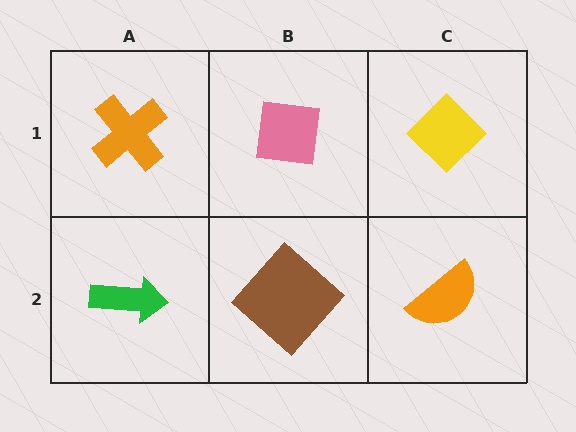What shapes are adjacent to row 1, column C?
An orange semicircle (row 2, column C), a pink square (row 1, column B).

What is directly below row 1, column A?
A green arrow.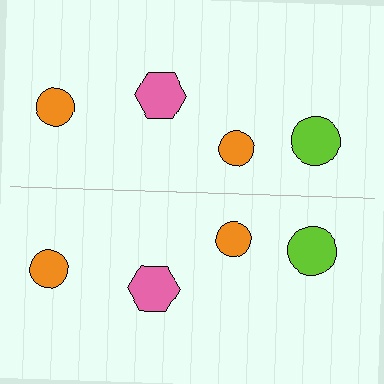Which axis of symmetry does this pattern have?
The pattern has a horizontal axis of symmetry running through the center of the image.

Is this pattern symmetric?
Yes, this pattern has bilateral (reflection) symmetry.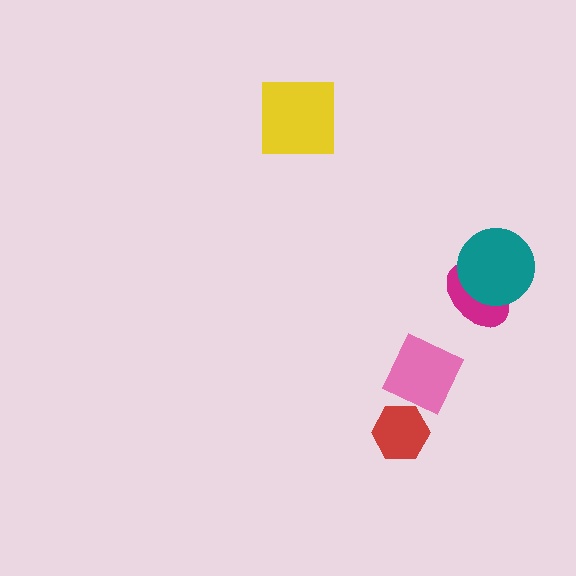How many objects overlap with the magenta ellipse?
1 object overlaps with the magenta ellipse.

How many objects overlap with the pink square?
0 objects overlap with the pink square.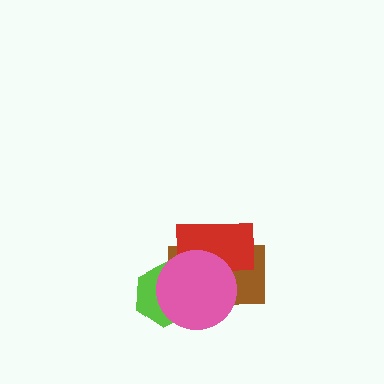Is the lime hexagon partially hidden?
Yes, it is partially covered by another shape.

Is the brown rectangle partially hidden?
Yes, it is partially covered by another shape.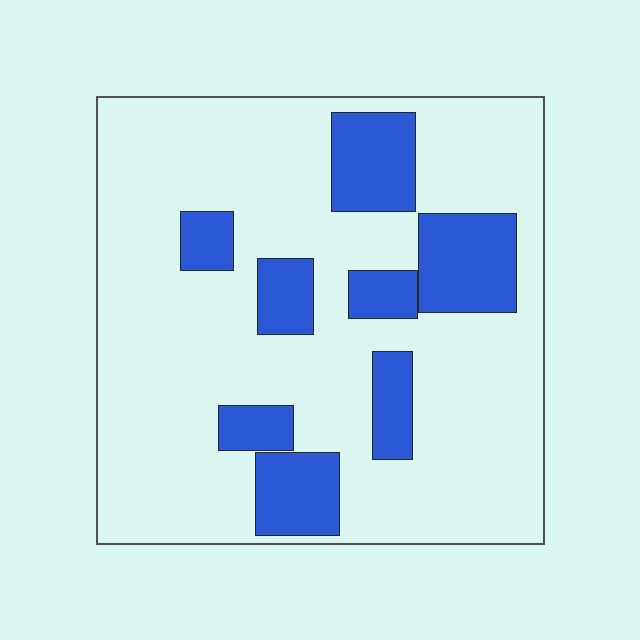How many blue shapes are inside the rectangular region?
8.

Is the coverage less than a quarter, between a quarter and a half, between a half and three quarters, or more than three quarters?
Less than a quarter.